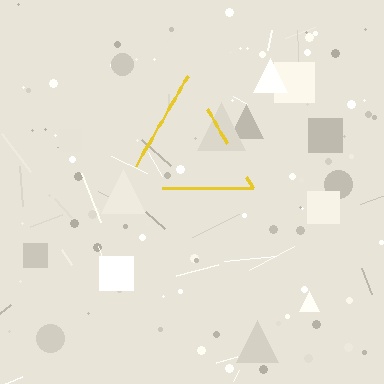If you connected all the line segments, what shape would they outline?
They would outline a triangle.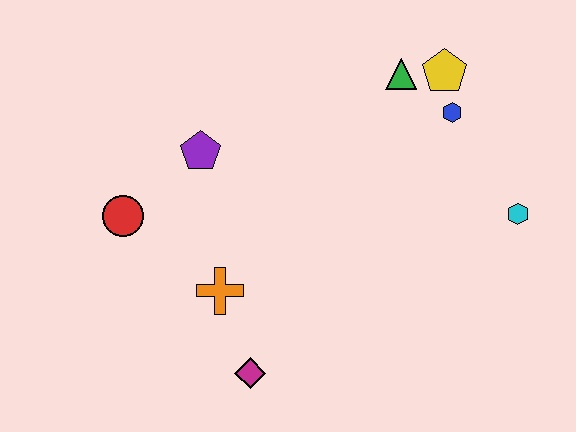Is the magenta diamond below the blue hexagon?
Yes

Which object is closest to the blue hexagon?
The yellow pentagon is closest to the blue hexagon.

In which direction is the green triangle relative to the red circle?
The green triangle is to the right of the red circle.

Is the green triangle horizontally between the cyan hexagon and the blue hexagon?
No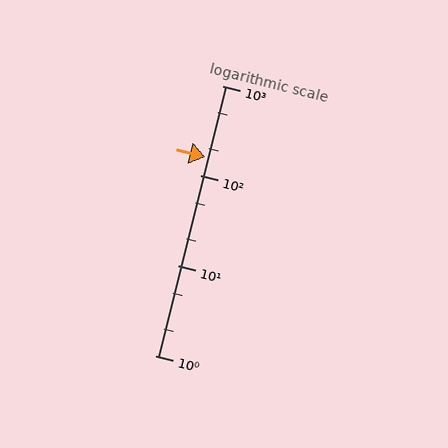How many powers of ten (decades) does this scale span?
The scale spans 3 decades, from 1 to 1000.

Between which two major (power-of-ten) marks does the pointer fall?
The pointer is between 100 and 1000.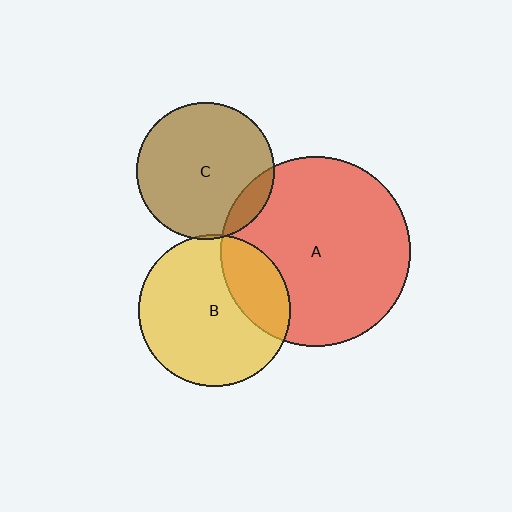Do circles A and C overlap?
Yes.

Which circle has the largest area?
Circle A (red).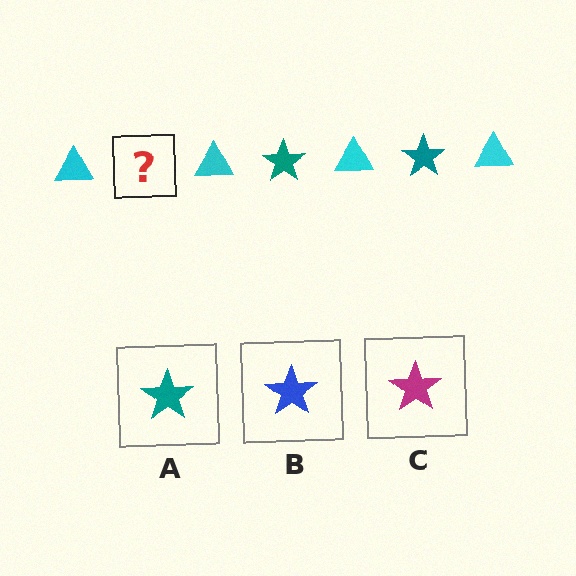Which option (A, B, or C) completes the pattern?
A.